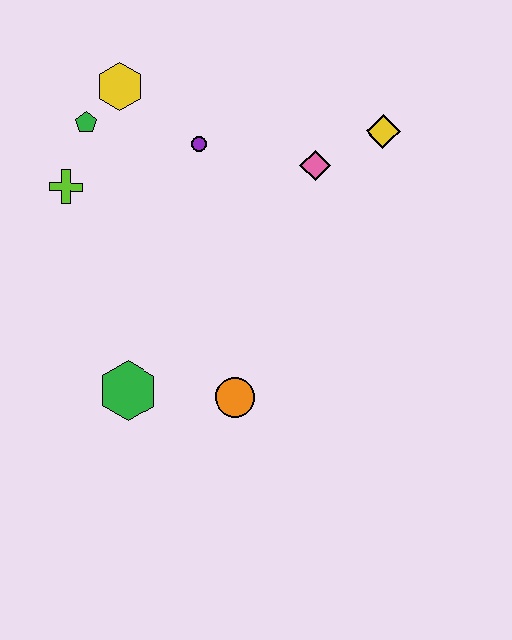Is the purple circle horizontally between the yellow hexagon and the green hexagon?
No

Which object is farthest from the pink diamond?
The green hexagon is farthest from the pink diamond.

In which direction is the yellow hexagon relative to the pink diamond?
The yellow hexagon is to the left of the pink diamond.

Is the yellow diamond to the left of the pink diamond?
No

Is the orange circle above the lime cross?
No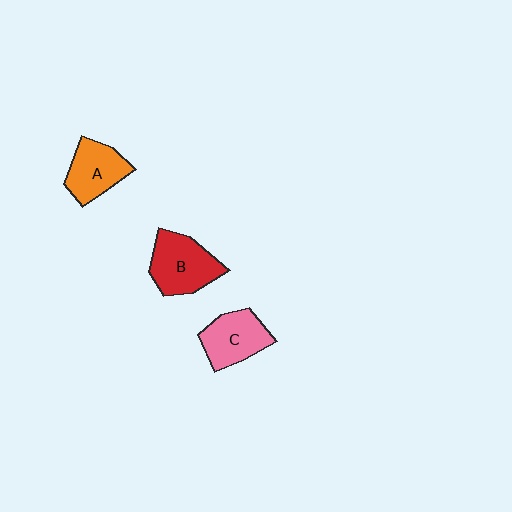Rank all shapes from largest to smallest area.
From largest to smallest: B (red), C (pink), A (orange).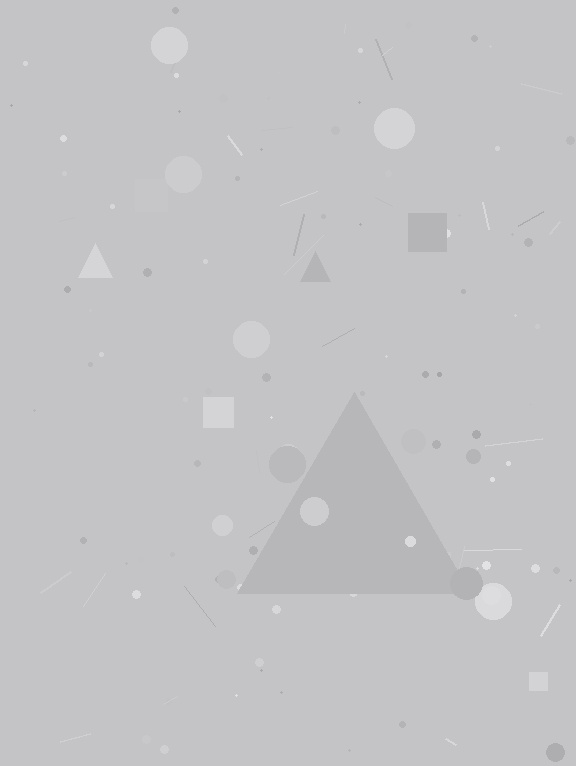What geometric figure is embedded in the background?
A triangle is embedded in the background.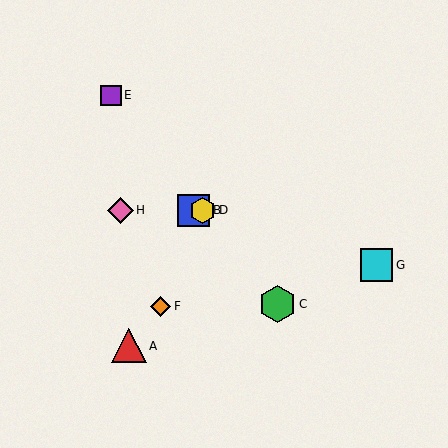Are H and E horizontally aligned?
No, H is at y≈210 and E is at y≈95.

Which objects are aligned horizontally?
Objects B, D, H are aligned horizontally.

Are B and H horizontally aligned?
Yes, both are at y≈210.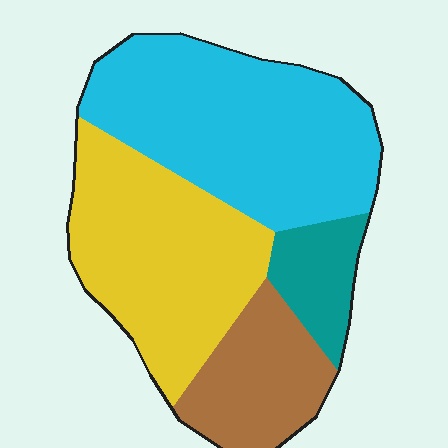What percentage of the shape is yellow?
Yellow takes up between a third and a half of the shape.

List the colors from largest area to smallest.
From largest to smallest: cyan, yellow, brown, teal.